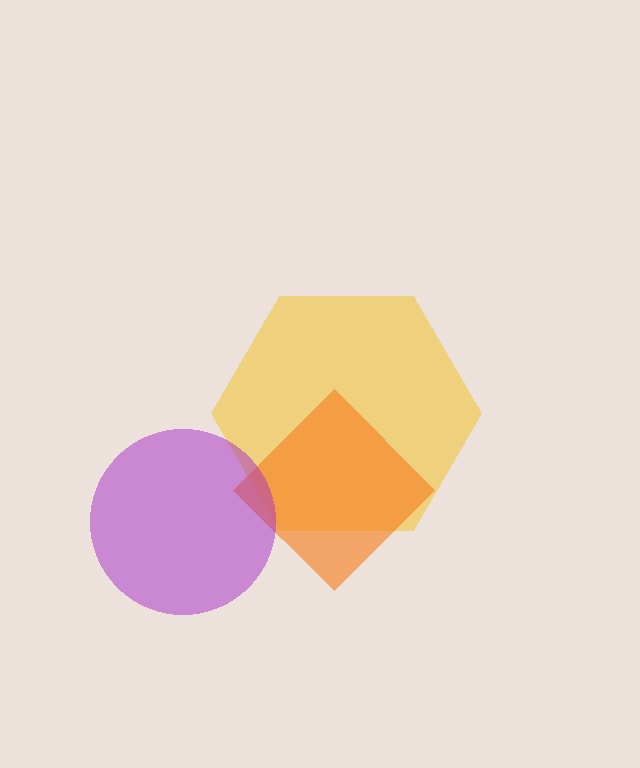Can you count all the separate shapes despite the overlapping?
Yes, there are 3 separate shapes.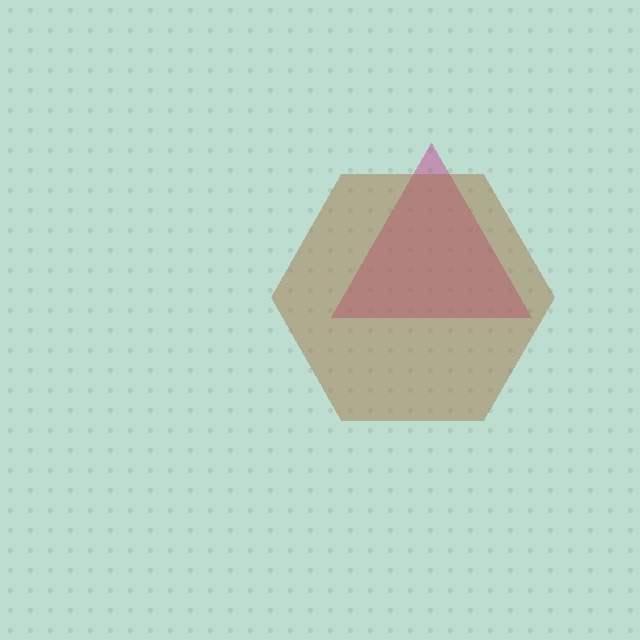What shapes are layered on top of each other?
The layered shapes are: a magenta triangle, a brown hexagon.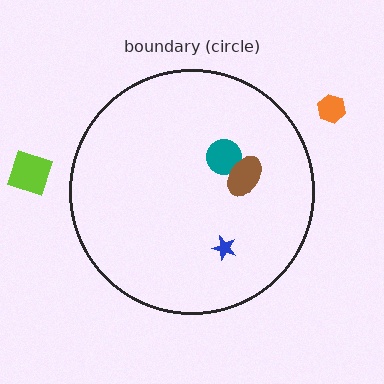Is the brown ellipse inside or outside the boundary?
Inside.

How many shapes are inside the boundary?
3 inside, 2 outside.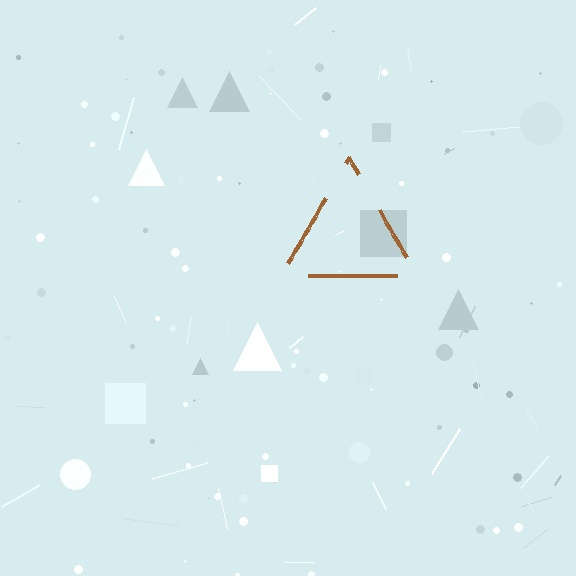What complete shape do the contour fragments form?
The contour fragments form a triangle.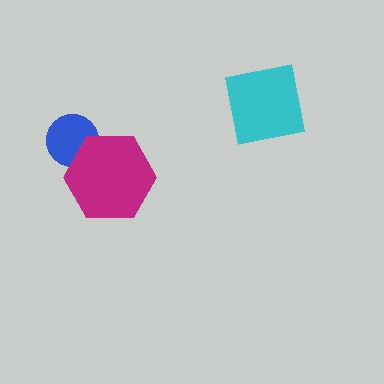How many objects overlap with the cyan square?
0 objects overlap with the cyan square.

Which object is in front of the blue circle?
The magenta hexagon is in front of the blue circle.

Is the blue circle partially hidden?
Yes, it is partially covered by another shape.